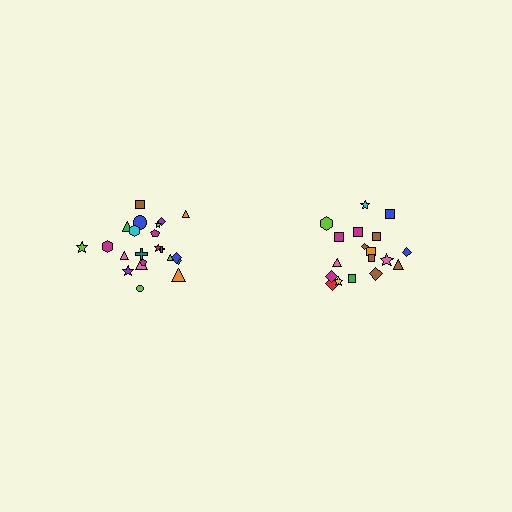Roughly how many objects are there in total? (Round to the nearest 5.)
Roughly 40 objects in total.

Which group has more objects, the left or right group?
The left group.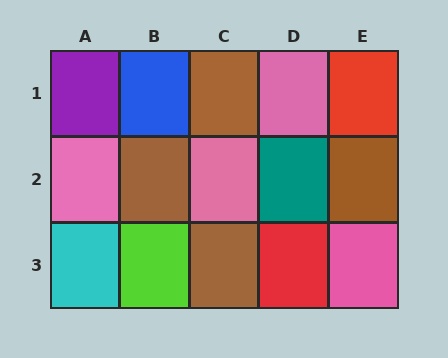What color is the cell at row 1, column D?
Pink.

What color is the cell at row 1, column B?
Blue.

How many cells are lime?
1 cell is lime.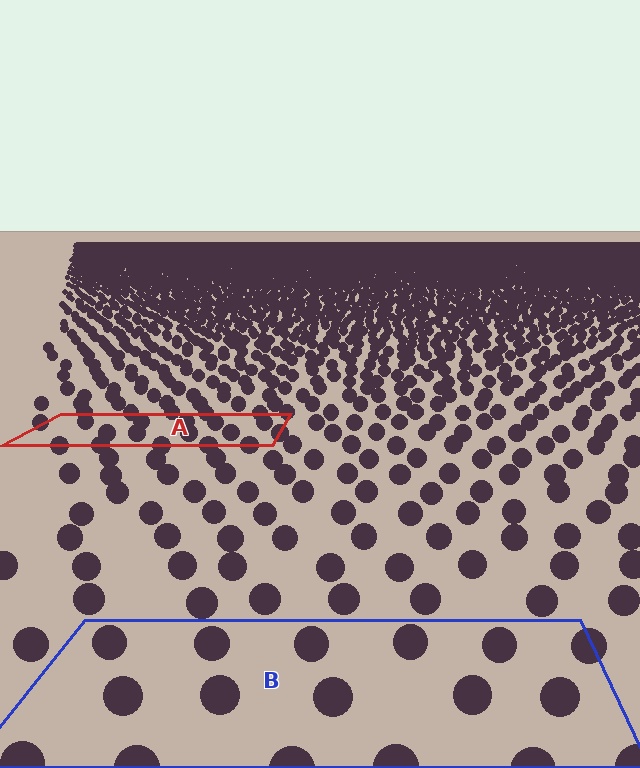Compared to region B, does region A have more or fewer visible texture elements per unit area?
Region A has more texture elements per unit area — they are packed more densely because it is farther away.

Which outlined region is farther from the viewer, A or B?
Region A is farther from the viewer — the texture elements inside it appear smaller and more densely packed.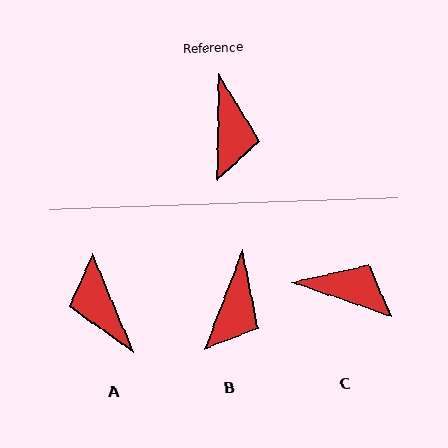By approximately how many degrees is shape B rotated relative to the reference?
Approximately 20 degrees clockwise.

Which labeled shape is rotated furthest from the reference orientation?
A, about 157 degrees away.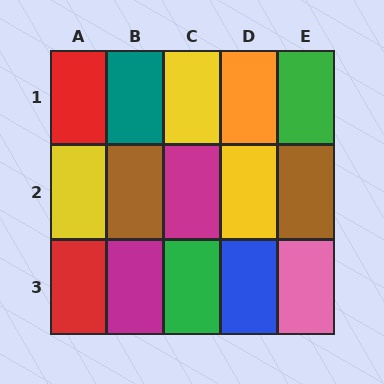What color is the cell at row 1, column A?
Red.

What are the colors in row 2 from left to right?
Yellow, brown, magenta, yellow, brown.